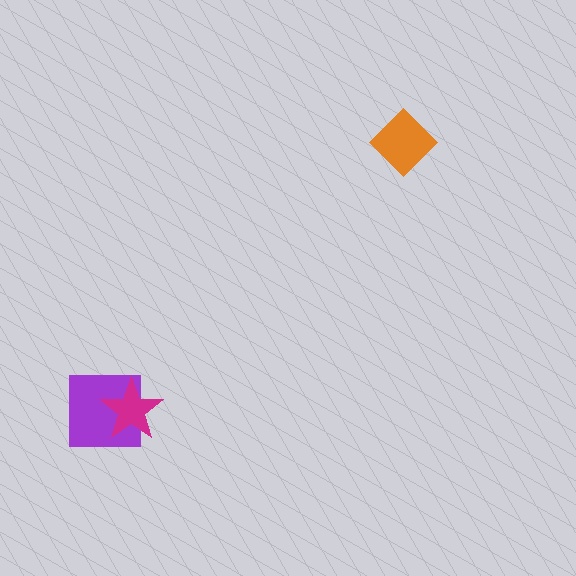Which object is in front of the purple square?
The magenta star is in front of the purple square.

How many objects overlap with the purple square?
1 object overlaps with the purple square.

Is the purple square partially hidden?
Yes, it is partially covered by another shape.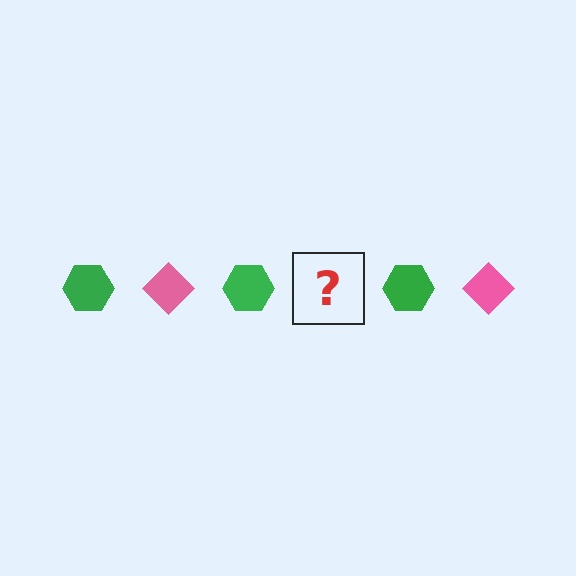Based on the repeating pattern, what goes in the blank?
The blank should be a pink diamond.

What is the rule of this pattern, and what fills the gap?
The rule is that the pattern alternates between green hexagon and pink diamond. The gap should be filled with a pink diamond.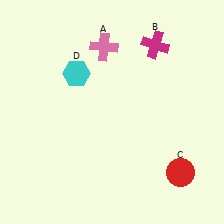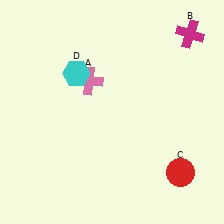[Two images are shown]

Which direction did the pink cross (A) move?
The pink cross (A) moved down.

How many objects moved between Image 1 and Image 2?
2 objects moved between the two images.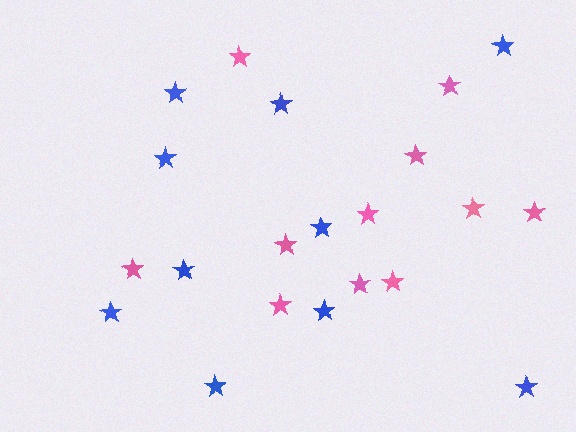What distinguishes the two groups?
There are 2 groups: one group of blue stars (10) and one group of pink stars (11).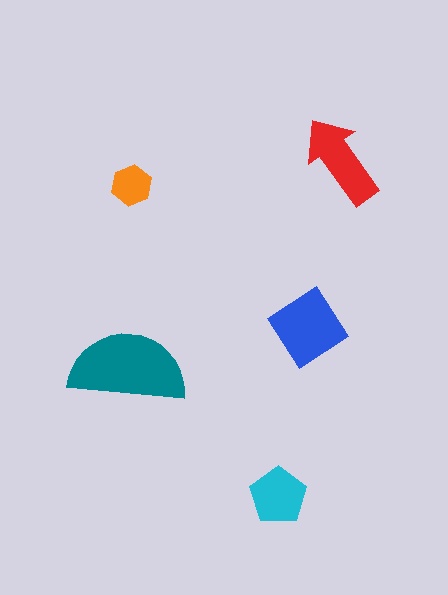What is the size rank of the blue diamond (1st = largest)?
2nd.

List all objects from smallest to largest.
The orange hexagon, the cyan pentagon, the red arrow, the blue diamond, the teal semicircle.